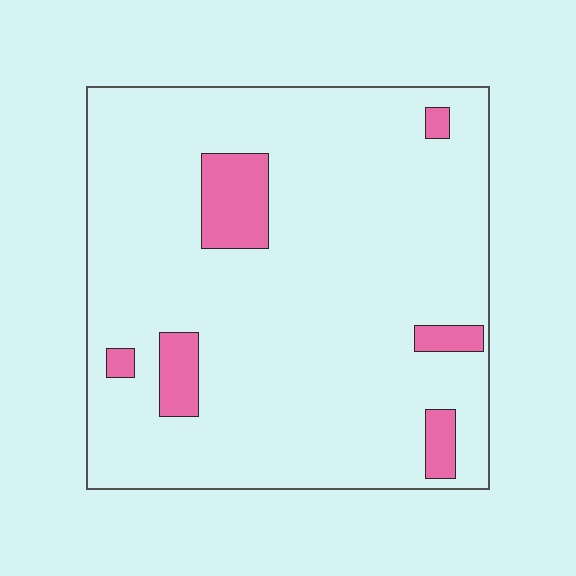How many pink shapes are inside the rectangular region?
6.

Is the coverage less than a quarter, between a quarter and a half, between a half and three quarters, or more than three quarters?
Less than a quarter.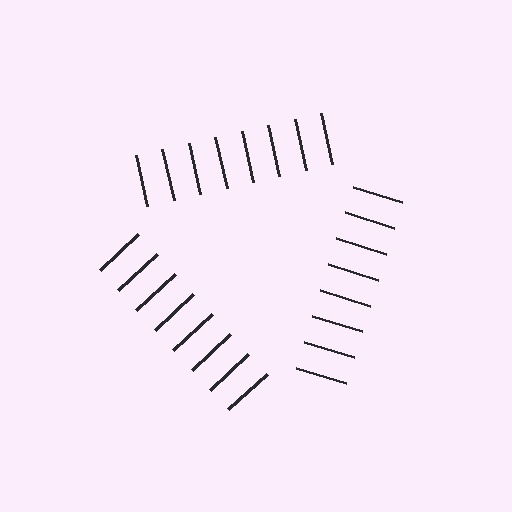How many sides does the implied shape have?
3 sides — the line-ends trace a triangle.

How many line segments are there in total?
24 — 8 along each of the 3 edges.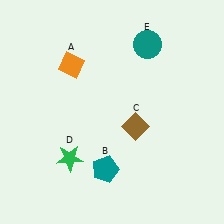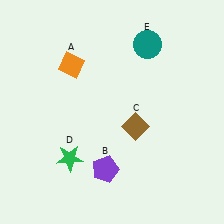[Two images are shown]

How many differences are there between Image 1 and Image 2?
There is 1 difference between the two images.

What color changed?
The pentagon (B) changed from teal in Image 1 to purple in Image 2.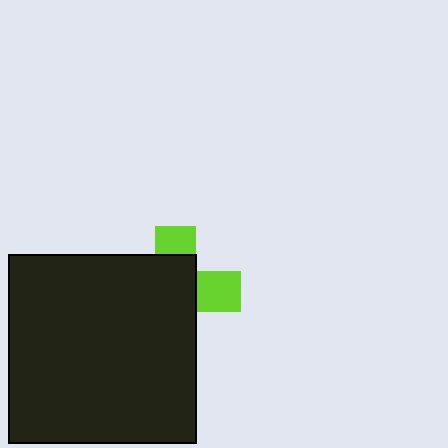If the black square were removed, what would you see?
You would see the complete lime cross.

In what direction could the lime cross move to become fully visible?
The lime cross could move right. That would shift it out from behind the black square entirely.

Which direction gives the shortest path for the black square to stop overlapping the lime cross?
Moving left gives the shortest separation.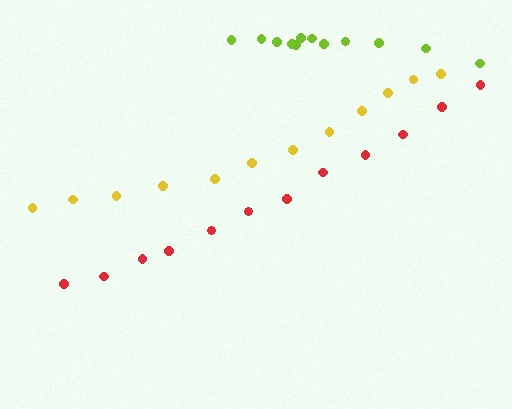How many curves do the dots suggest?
There are 3 distinct paths.